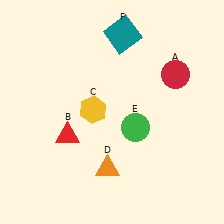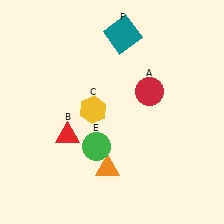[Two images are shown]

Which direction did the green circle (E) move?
The green circle (E) moved left.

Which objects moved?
The objects that moved are: the red circle (A), the green circle (E).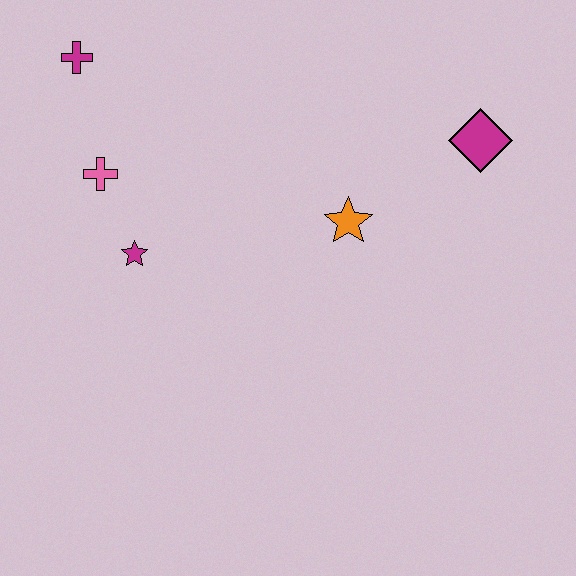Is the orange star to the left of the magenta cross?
No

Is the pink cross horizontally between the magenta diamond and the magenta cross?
Yes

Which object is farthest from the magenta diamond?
The magenta cross is farthest from the magenta diamond.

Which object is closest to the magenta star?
The pink cross is closest to the magenta star.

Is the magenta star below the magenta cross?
Yes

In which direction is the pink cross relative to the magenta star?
The pink cross is above the magenta star.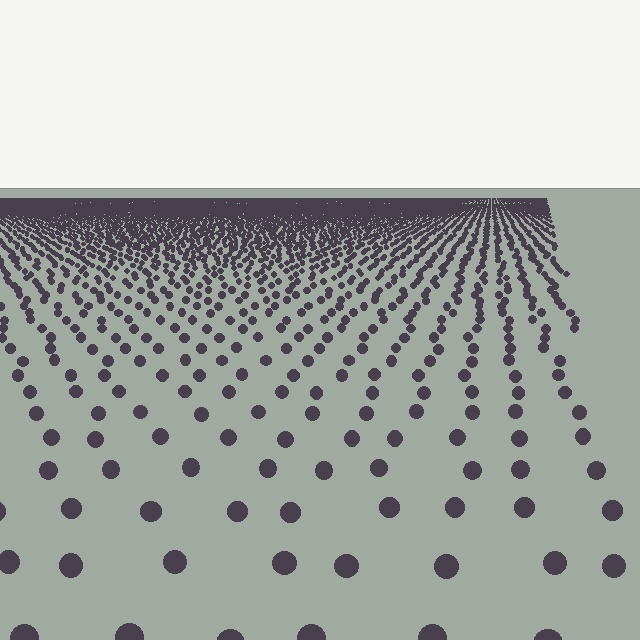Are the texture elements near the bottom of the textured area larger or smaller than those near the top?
Larger. Near the bottom, elements are closer to the viewer and appear at a bigger on-screen size.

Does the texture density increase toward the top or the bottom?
Density increases toward the top.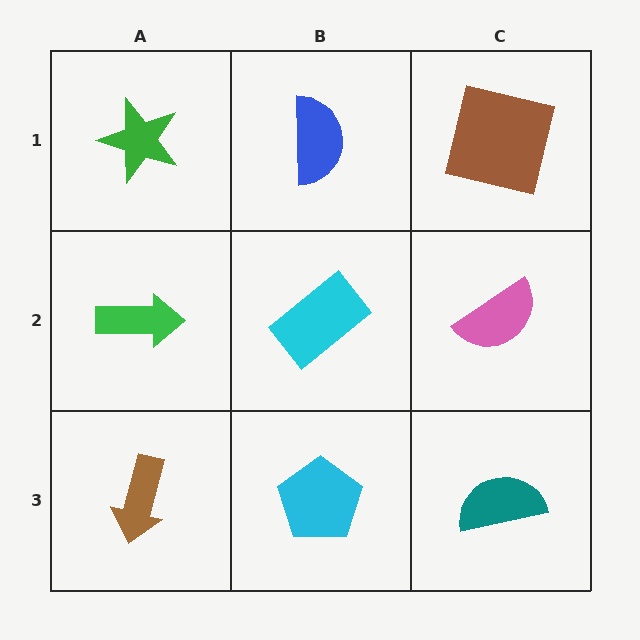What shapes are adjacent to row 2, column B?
A blue semicircle (row 1, column B), a cyan pentagon (row 3, column B), a green arrow (row 2, column A), a pink semicircle (row 2, column C).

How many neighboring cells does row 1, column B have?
3.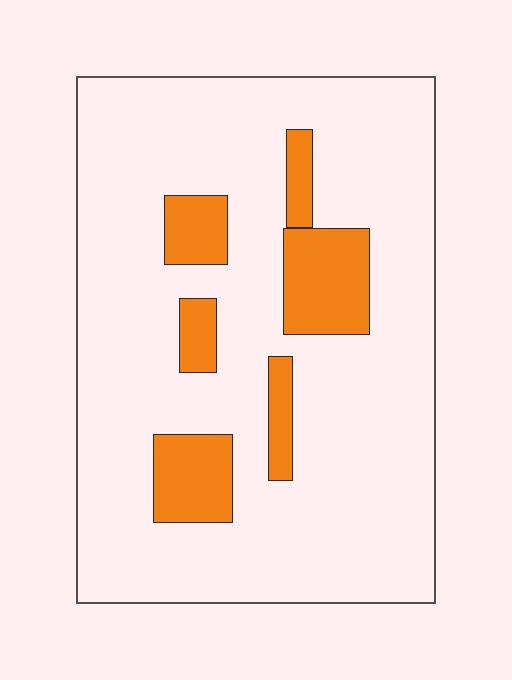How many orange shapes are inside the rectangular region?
6.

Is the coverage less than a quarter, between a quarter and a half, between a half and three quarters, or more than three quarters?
Less than a quarter.